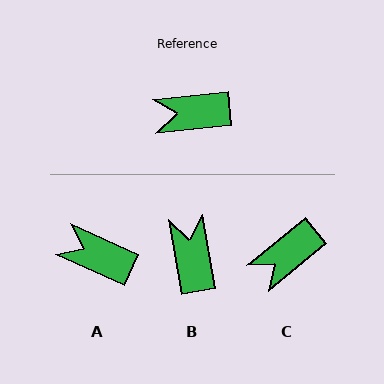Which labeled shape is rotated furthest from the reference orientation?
B, about 86 degrees away.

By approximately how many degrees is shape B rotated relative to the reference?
Approximately 86 degrees clockwise.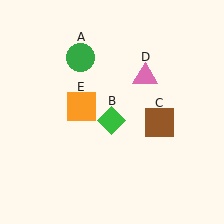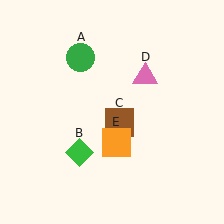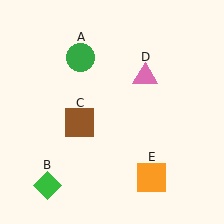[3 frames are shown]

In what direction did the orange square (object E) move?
The orange square (object E) moved down and to the right.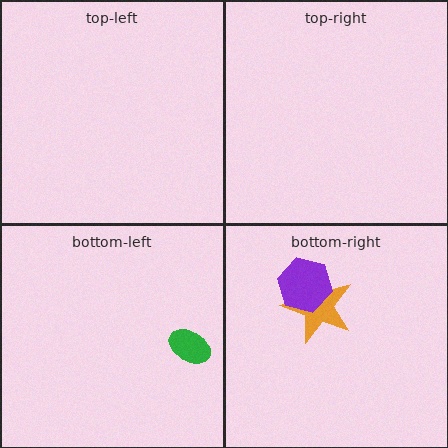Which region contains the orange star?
The bottom-right region.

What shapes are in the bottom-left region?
The green ellipse.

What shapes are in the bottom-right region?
The orange star, the purple hexagon.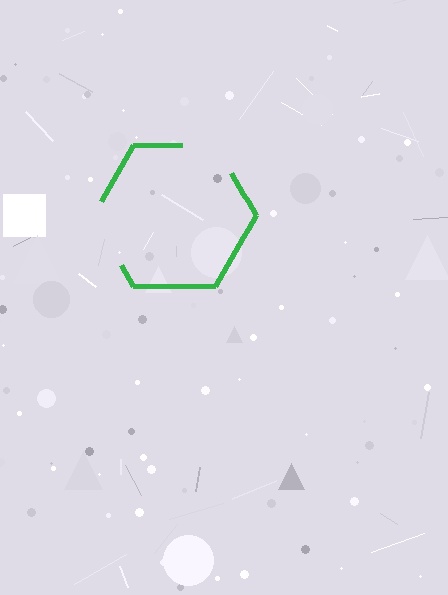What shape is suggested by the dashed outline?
The dashed outline suggests a hexagon.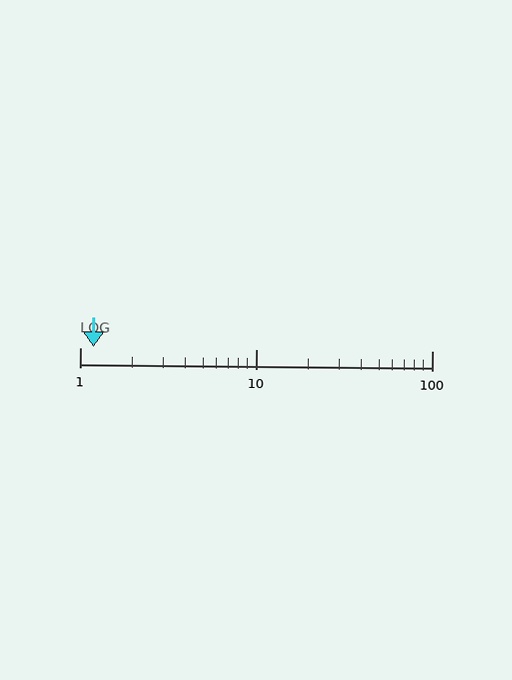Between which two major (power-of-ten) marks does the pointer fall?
The pointer is between 1 and 10.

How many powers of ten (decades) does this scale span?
The scale spans 2 decades, from 1 to 100.